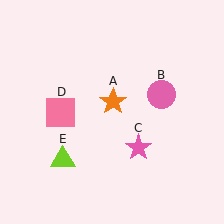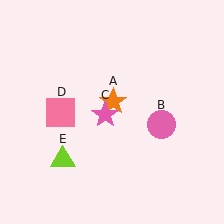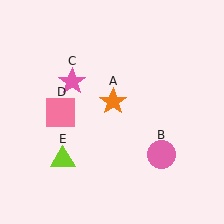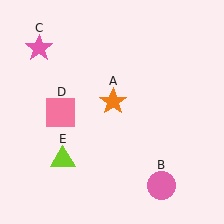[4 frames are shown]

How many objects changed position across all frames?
2 objects changed position: pink circle (object B), pink star (object C).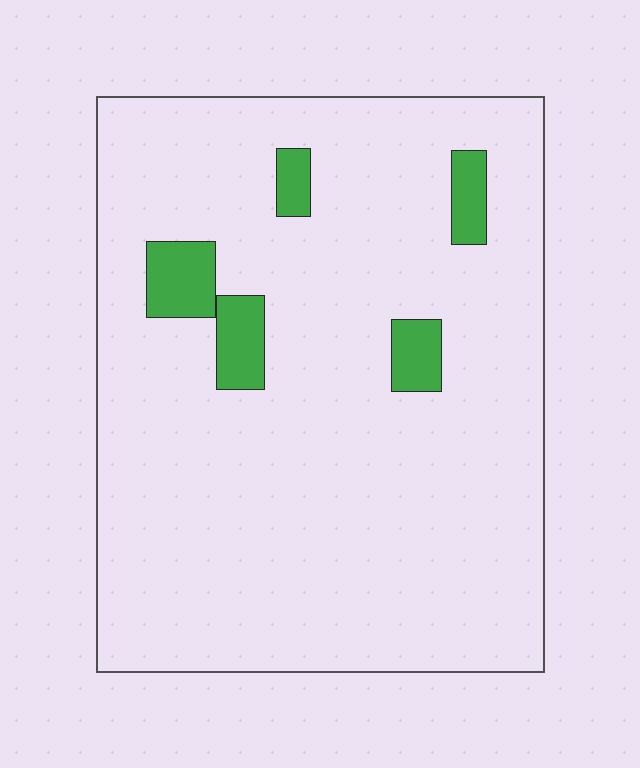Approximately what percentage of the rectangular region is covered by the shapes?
Approximately 10%.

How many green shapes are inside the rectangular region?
5.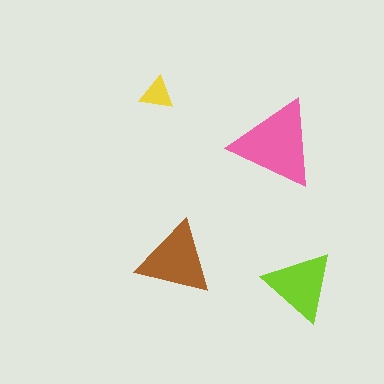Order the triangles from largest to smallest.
the pink one, the brown one, the lime one, the yellow one.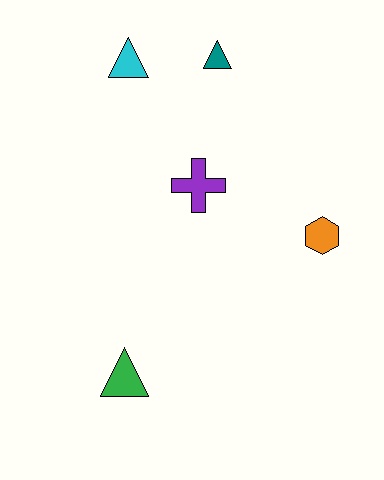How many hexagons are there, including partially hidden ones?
There is 1 hexagon.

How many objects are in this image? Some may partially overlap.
There are 5 objects.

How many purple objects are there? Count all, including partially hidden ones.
There is 1 purple object.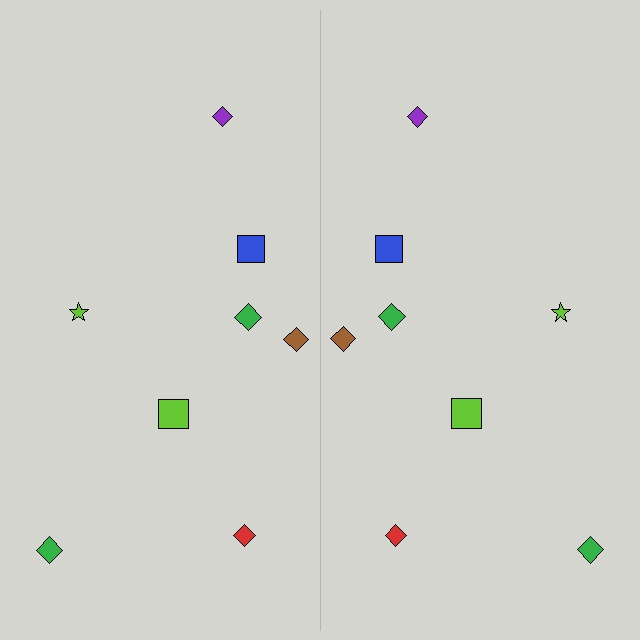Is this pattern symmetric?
Yes, this pattern has bilateral (reflection) symmetry.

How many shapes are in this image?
There are 16 shapes in this image.